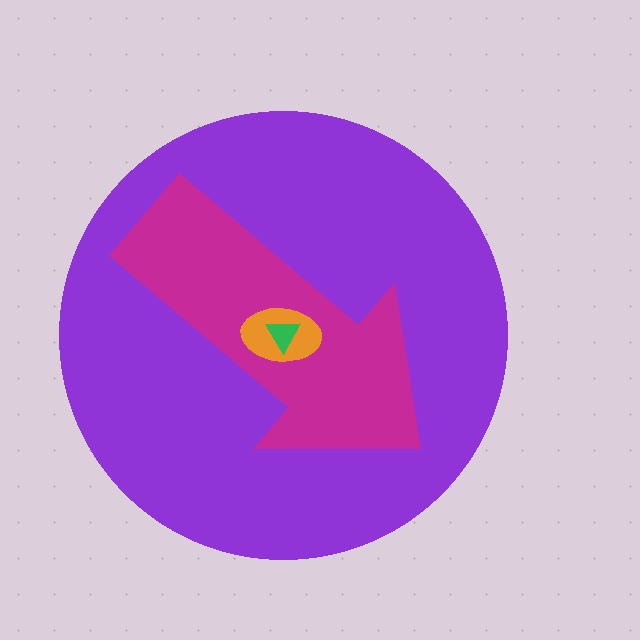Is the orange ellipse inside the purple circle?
Yes.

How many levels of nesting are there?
4.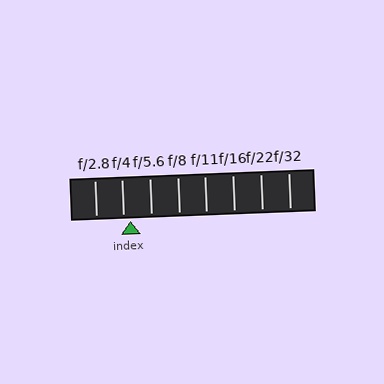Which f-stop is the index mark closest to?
The index mark is closest to f/4.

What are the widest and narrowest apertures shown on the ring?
The widest aperture shown is f/2.8 and the narrowest is f/32.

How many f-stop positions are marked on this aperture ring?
There are 8 f-stop positions marked.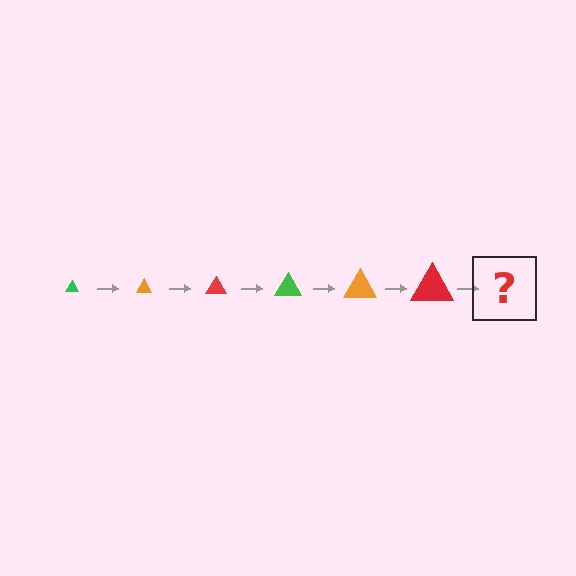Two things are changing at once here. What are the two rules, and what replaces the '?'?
The two rules are that the triangle grows larger each step and the color cycles through green, orange, and red. The '?' should be a green triangle, larger than the previous one.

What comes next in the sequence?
The next element should be a green triangle, larger than the previous one.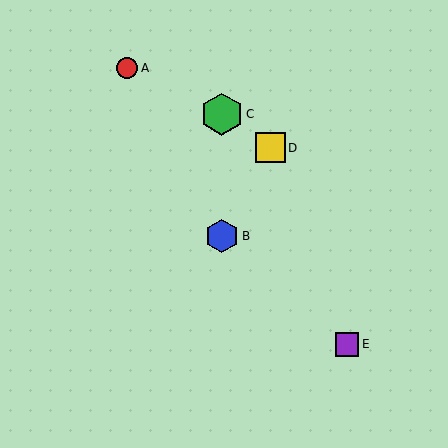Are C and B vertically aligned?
Yes, both are at x≈222.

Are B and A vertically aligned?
No, B is at x≈222 and A is at x≈127.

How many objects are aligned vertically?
2 objects (B, C) are aligned vertically.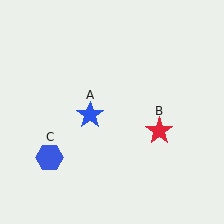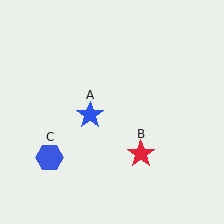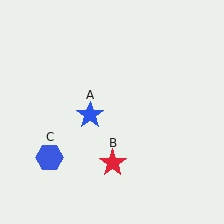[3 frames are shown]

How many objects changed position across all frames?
1 object changed position: red star (object B).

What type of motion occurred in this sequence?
The red star (object B) rotated clockwise around the center of the scene.